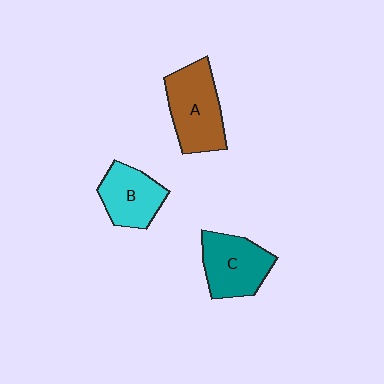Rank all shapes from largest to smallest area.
From largest to smallest: A (brown), C (teal), B (cyan).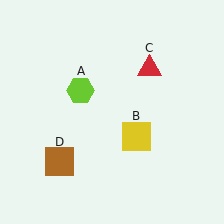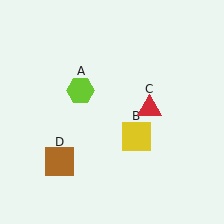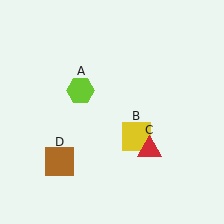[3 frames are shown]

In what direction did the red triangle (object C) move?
The red triangle (object C) moved down.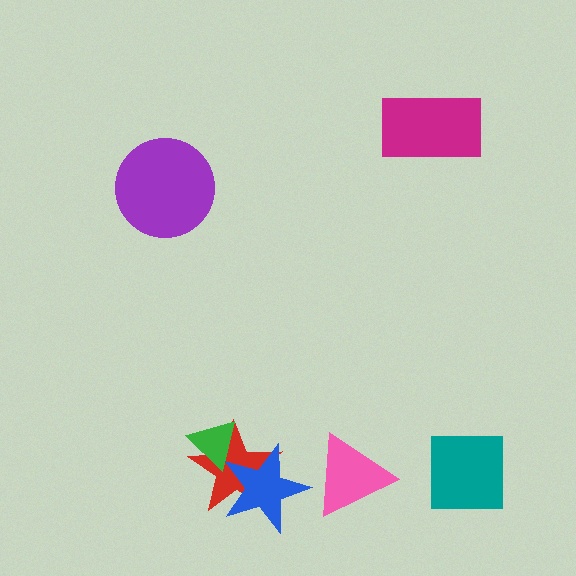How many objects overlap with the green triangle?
2 objects overlap with the green triangle.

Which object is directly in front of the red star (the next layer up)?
The green triangle is directly in front of the red star.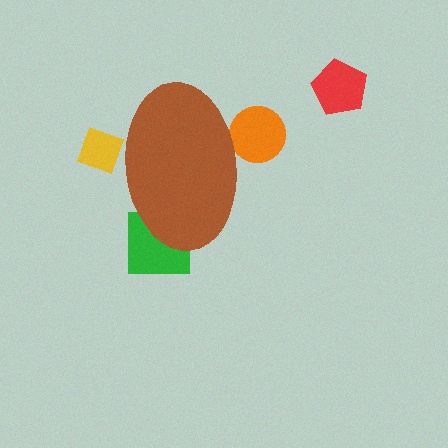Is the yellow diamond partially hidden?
Yes, the yellow diamond is partially hidden behind the brown ellipse.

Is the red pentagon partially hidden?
No, the red pentagon is fully visible.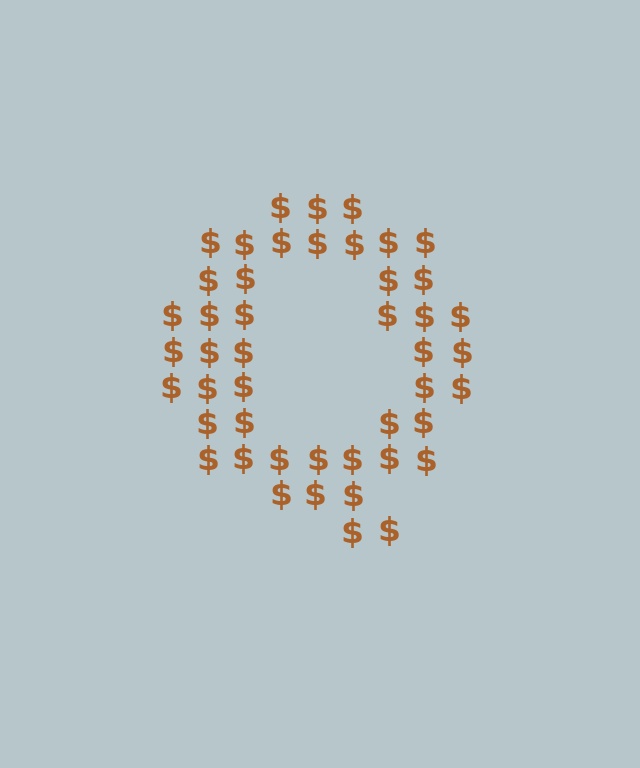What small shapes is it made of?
It is made of small dollar signs.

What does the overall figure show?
The overall figure shows the letter Q.